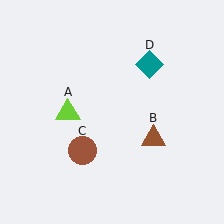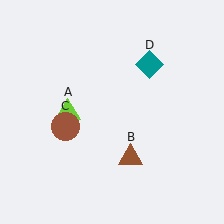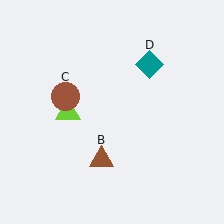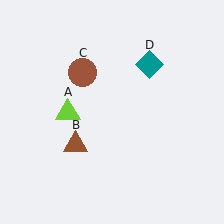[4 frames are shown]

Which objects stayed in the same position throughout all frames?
Lime triangle (object A) and teal diamond (object D) remained stationary.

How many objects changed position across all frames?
2 objects changed position: brown triangle (object B), brown circle (object C).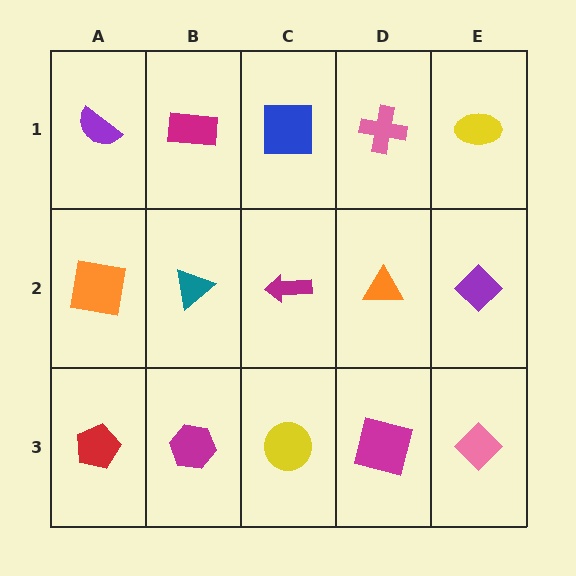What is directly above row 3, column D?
An orange triangle.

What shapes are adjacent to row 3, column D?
An orange triangle (row 2, column D), a yellow circle (row 3, column C), a pink diamond (row 3, column E).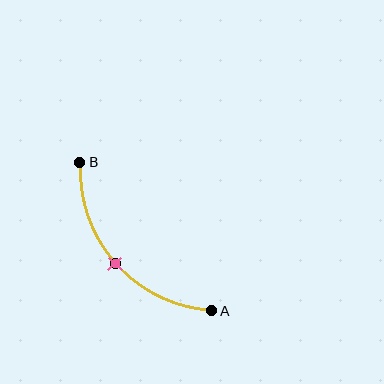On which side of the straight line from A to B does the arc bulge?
The arc bulges below and to the left of the straight line connecting A and B.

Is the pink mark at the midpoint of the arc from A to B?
Yes. The pink mark lies on the arc at equal arc-length from both A and B — it is the arc midpoint.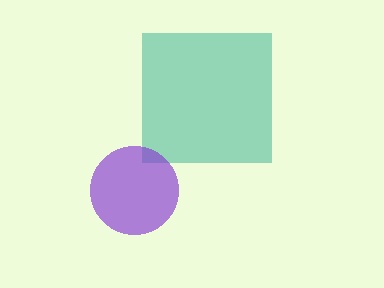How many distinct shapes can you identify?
There are 2 distinct shapes: a teal square, a purple circle.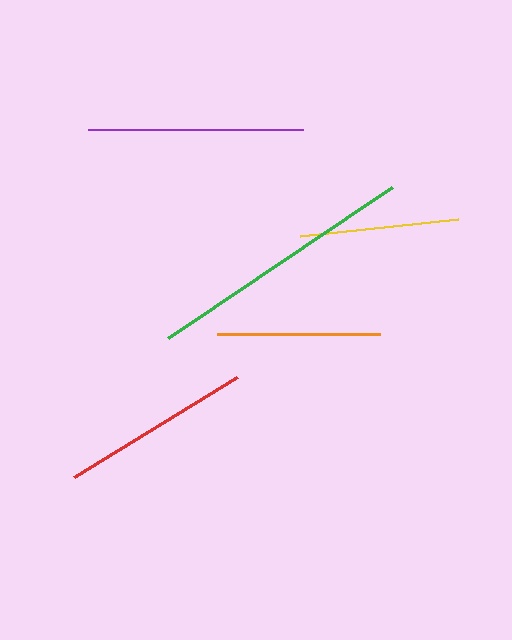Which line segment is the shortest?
The yellow line is the shortest at approximately 159 pixels.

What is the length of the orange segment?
The orange segment is approximately 164 pixels long.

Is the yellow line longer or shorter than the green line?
The green line is longer than the yellow line.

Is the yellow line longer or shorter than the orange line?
The orange line is longer than the yellow line.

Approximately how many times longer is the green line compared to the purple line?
The green line is approximately 1.3 times the length of the purple line.